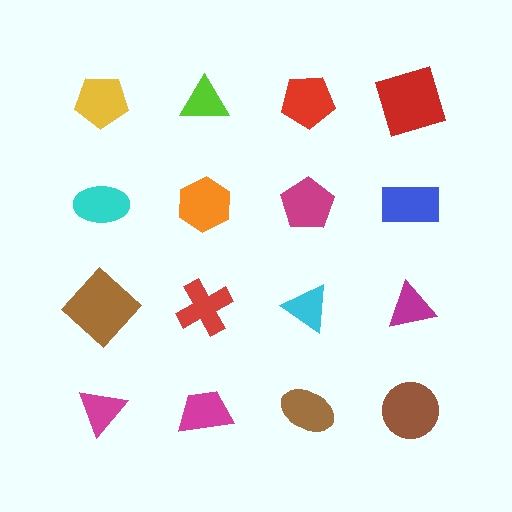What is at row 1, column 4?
A red square.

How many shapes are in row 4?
4 shapes.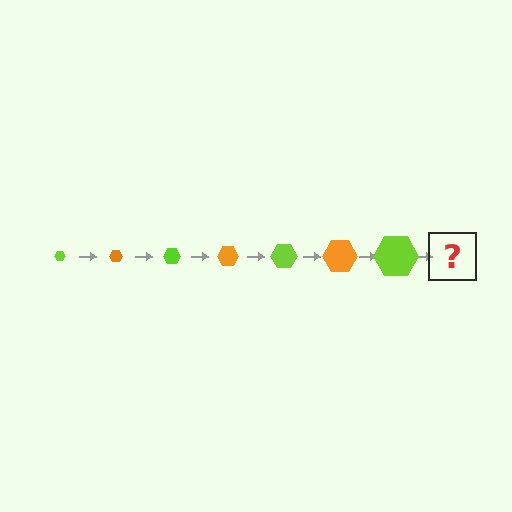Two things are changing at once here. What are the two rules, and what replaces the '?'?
The two rules are that the hexagon grows larger each step and the color cycles through lime and orange. The '?' should be an orange hexagon, larger than the previous one.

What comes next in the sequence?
The next element should be an orange hexagon, larger than the previous one.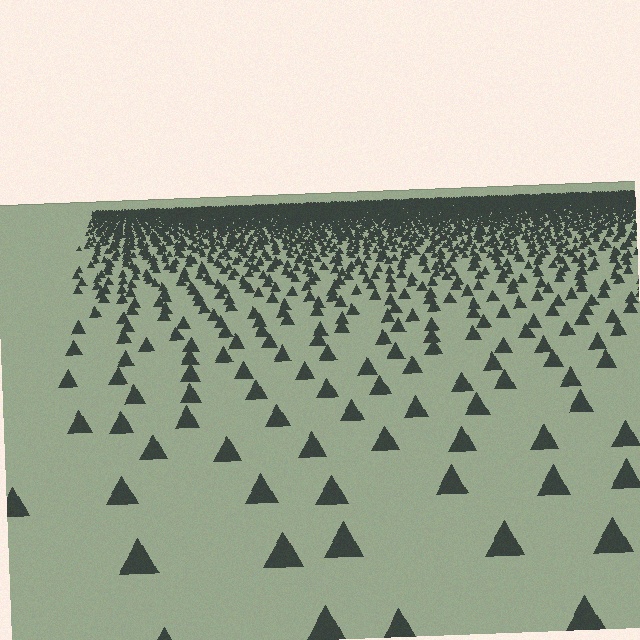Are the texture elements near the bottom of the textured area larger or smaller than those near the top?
Larger. Near the bottom, elements are closer to the viewer and appear at a bigger on-screen size.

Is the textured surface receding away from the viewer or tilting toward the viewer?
The surface is receding away from the viewer. Texture elements get smaller and denser toward the top.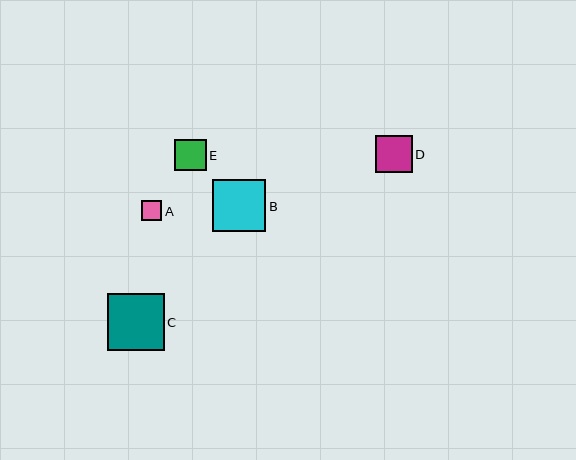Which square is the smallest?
Square A is the smallest with a size of approximately 20 pixels.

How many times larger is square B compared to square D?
Square B is approximately 1.4 times the size of square D.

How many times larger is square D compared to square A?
Square D is approximately 1.9 times the size of square A.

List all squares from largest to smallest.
From largest to smallest: C, B, D, E, A.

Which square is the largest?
Square C is the largest with a size of approximately 57 pixels.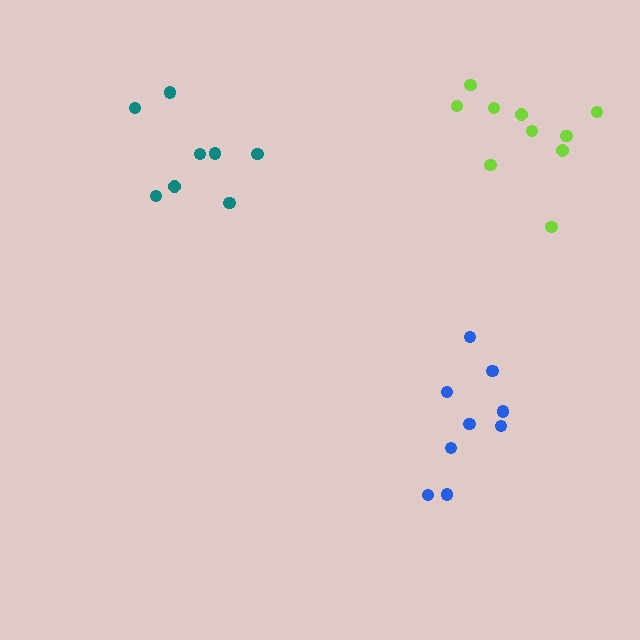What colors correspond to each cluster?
The clusters are colored: teal, blue, lime.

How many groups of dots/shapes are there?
There are 3 groups.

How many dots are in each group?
Group 1: 8 dots, Group 2: 9 dots, Group 3: 10 dots (27 total).